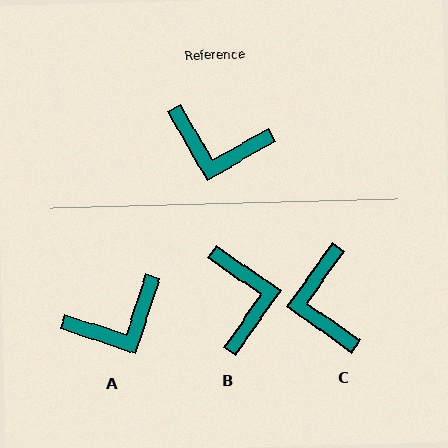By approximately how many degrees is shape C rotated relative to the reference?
Approximately 65 degrees clockwise.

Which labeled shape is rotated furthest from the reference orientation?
B, about 115 degrees away.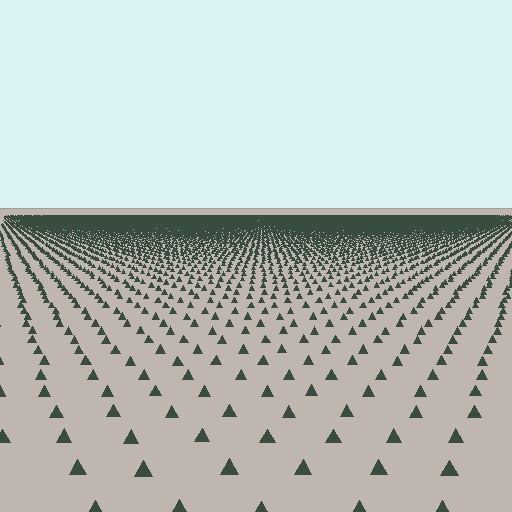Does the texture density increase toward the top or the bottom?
Density increases toward the top.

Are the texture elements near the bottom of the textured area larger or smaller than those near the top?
Larger. Near the bottom, elements are closer to the viewer and appear at a bigger on-screen size.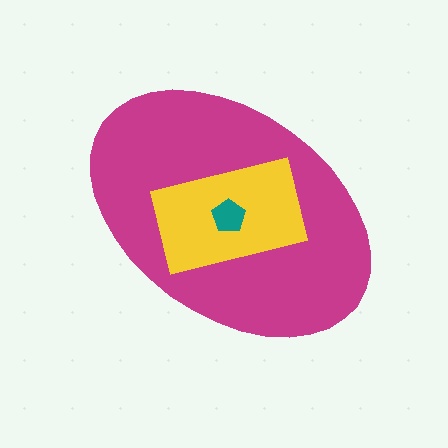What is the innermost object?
The teal pentagon.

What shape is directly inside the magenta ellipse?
The yellow rectangle.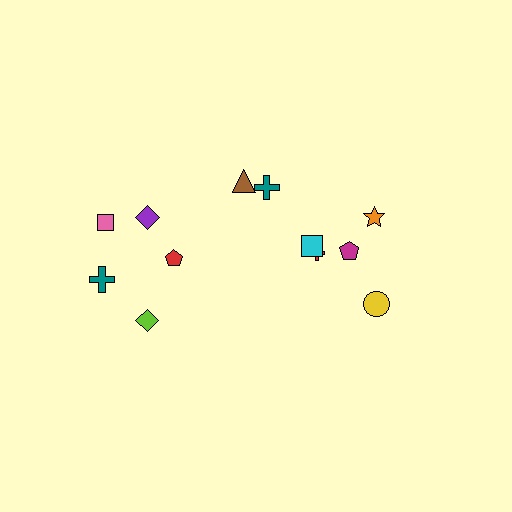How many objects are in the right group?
There are 7 objects.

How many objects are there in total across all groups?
There are 12 objects.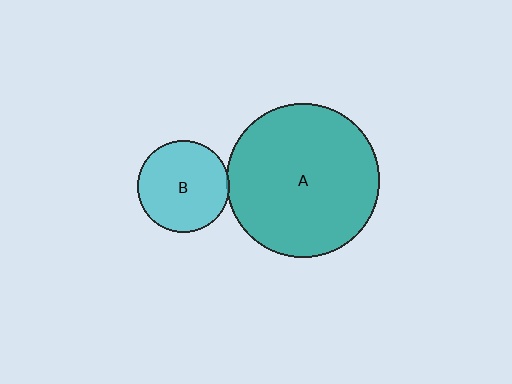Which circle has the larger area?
Circle A (teal).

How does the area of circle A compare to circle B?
Approximately 2.8 times.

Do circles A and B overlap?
Yes.